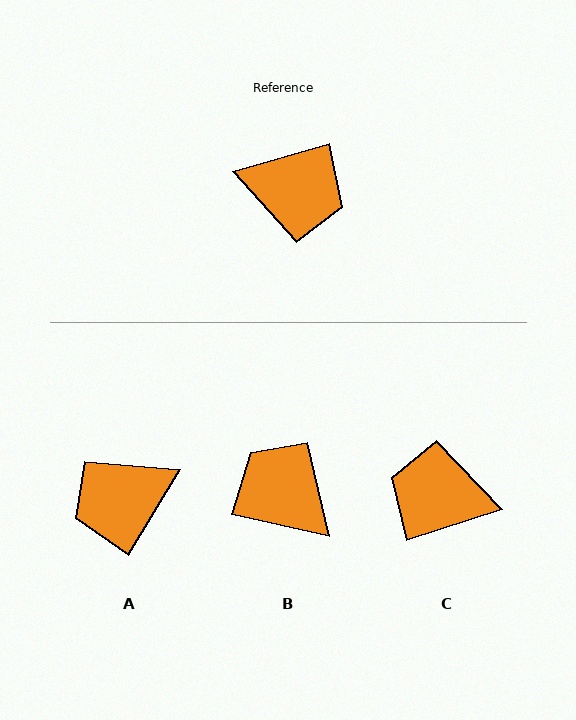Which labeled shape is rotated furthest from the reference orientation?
C, about 178 degrees away.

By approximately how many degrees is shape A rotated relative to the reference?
Approximately 137 degrees clockwise.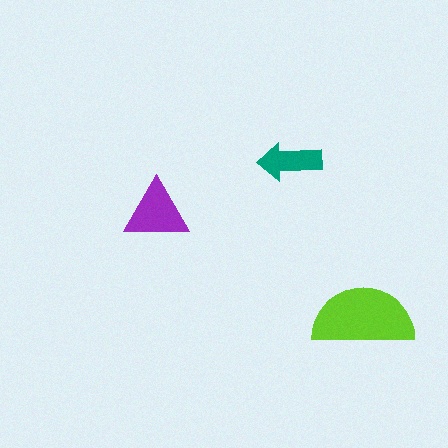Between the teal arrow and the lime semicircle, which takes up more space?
The lime semicircle.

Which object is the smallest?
The teal arrow.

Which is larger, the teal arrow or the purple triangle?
The purple triangle.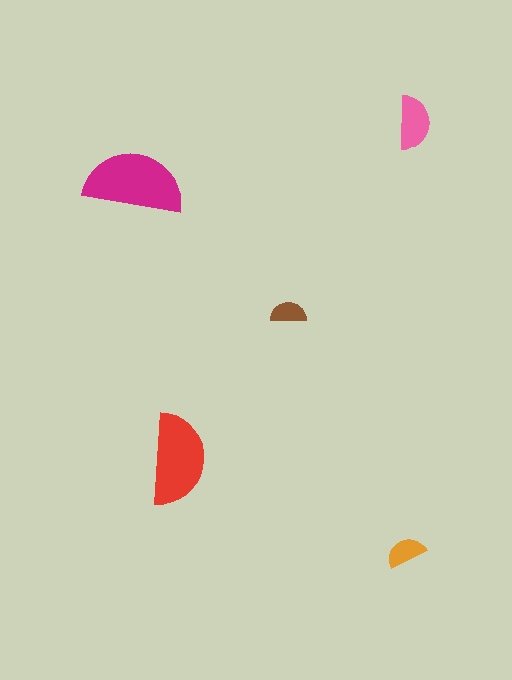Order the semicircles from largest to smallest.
the magenta one, the red one, the pink one, the orange one, the brown one.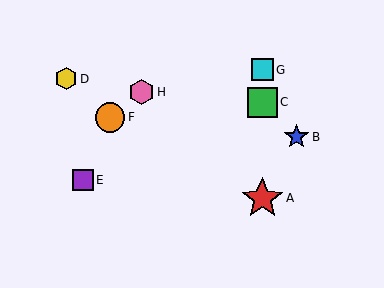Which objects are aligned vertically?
Objects A, C, G are aligned vertically.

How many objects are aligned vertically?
3 objects (A, C, G) are aligned vertically.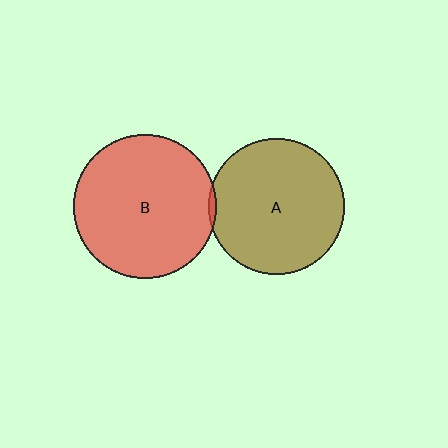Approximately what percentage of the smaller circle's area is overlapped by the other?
Approximately 5%.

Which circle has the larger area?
Circle B (red).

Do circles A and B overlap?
Yes.